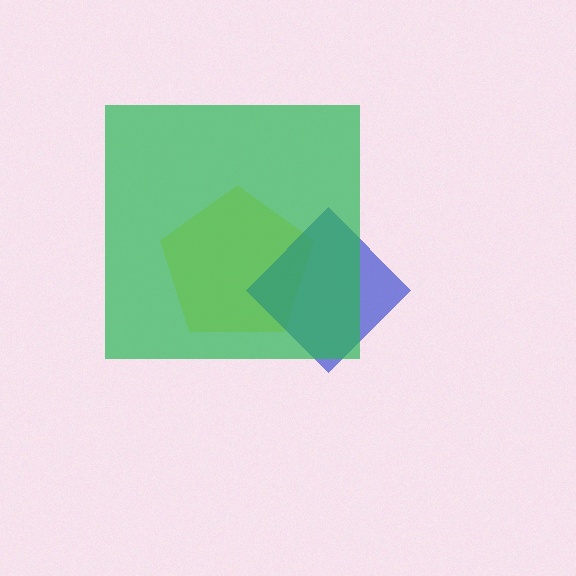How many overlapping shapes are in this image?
There are 3 overlapping shapes in the image.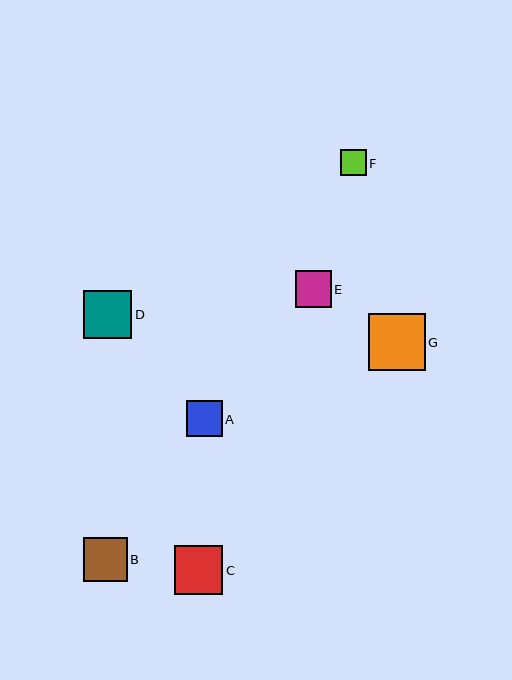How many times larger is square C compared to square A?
Square C is approximately 1.3 times the size of square A.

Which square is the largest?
Square G is the largest with a size of approximately 57 pixels.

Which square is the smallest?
Square F is the smallest with a size of approximately 26 pixels.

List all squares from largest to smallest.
From largest to smallest: G, C, D, B, E, A, F.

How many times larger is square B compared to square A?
Square B is approximately 1.2 times the size of square A.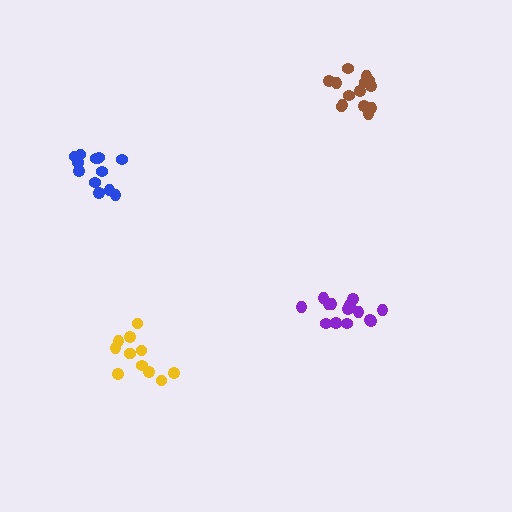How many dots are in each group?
Group 1: 13 dots, Group 2: 14 dots, Group 3: 12 dots, Group 4: 14 dots (53 total).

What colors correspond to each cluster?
The clusters are colored: blue, brown, yellow, purple.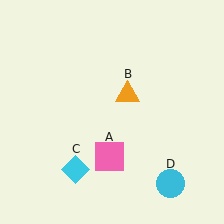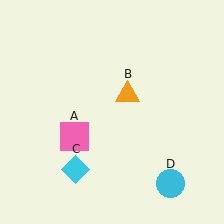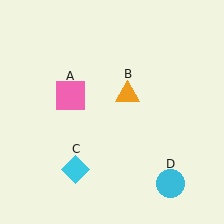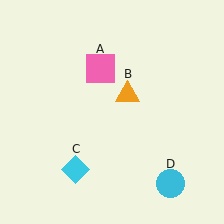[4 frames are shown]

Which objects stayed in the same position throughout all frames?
Orange triangle (object B) and cyan diamond (object C) and cyan circle (object D) remained stationary.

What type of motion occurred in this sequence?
The pink square (object A) rotated clockwise around the center of the scene.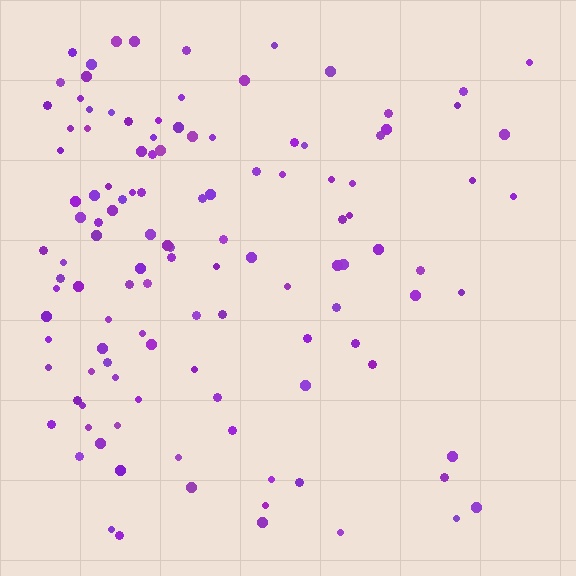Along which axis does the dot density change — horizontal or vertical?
Horizontal.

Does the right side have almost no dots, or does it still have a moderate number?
Still a moderate number, just noticeably fewer than the left.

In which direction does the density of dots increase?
From right to left, with the left side densest.